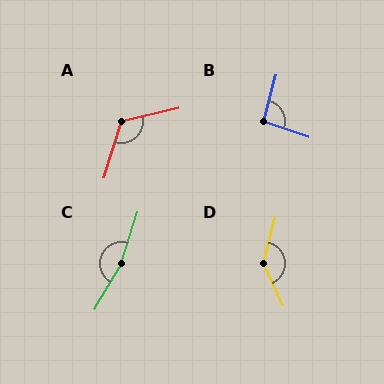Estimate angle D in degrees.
Approximately 141 degrees.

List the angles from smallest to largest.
B (94°), A (120°), D (141°), C (168°).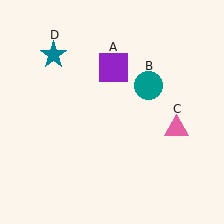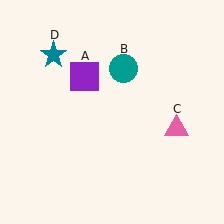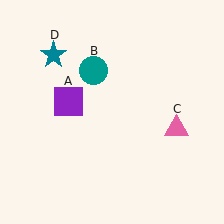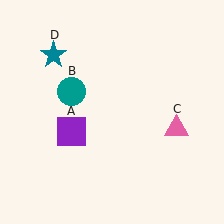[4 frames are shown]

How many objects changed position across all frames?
2 objects changed position: purple square (object A), teal circle (object B).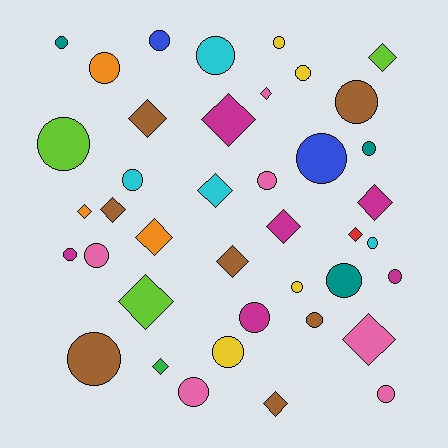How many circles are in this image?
There are 24 circles.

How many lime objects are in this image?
There are 3 lime objects.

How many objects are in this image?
There are 40 objects.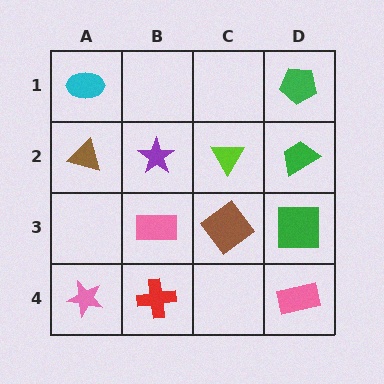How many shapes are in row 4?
3 shapes.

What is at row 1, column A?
A cyan ellipse.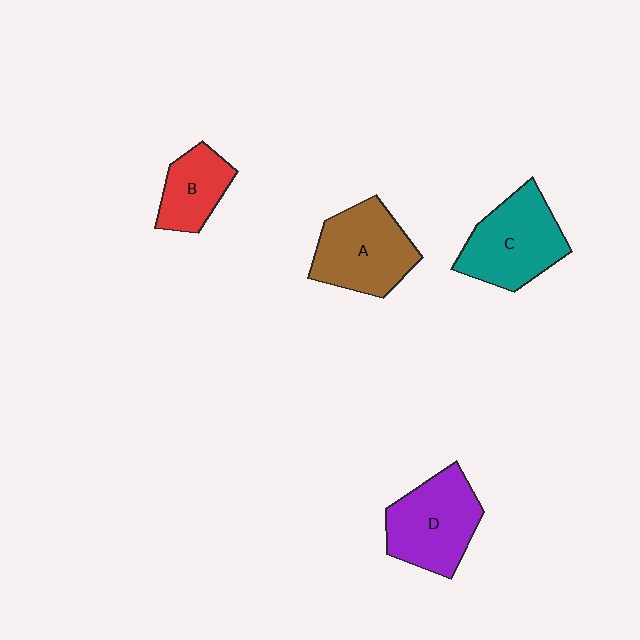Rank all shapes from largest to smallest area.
From largest to smallest: C (teal), A (brown), D (purple), B (red).